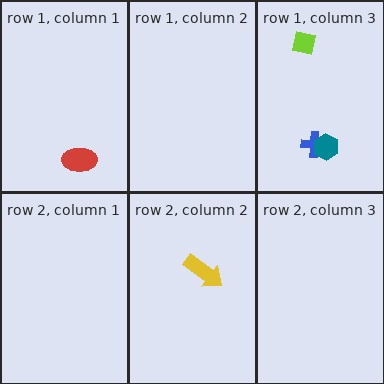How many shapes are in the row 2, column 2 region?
1.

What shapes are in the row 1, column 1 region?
The red ellipse.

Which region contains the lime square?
The row 1, column 3 region.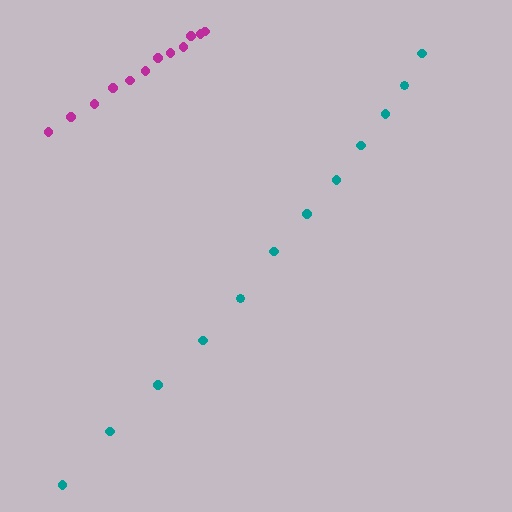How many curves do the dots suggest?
There are 2 distinct paths.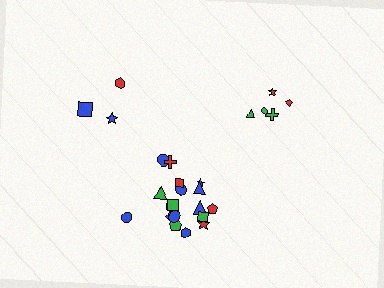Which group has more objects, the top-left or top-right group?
The top-right group.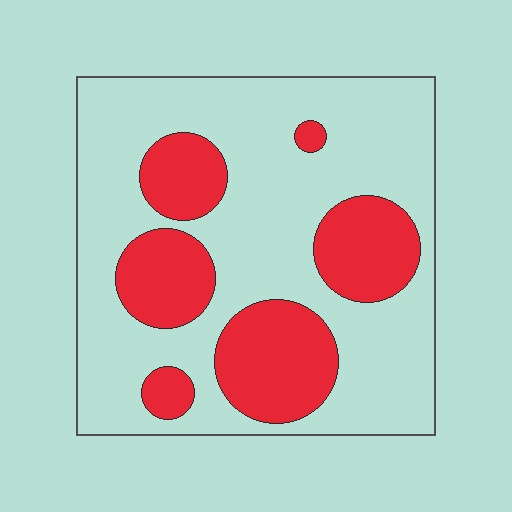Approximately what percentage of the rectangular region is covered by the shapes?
Approximately 30%.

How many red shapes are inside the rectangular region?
6.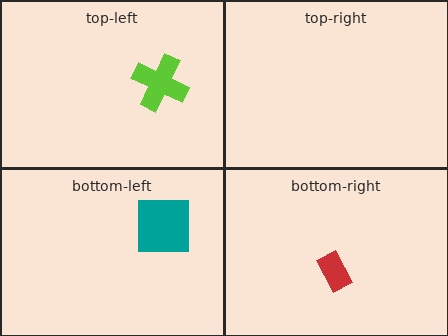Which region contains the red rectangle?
The bottom-right region.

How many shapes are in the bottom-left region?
1.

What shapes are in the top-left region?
The lime cross.